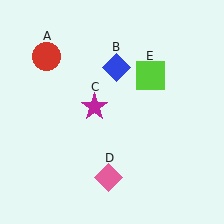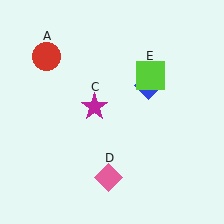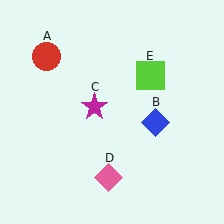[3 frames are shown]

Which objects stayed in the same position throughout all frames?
Red circle (object A) and magenta star (object C) and pink diamond (object D) and lime square (object E) remained stationary.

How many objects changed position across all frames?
1 object changed position: blue diamond (object B).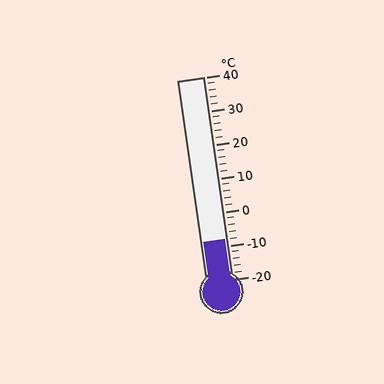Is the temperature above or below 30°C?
The temperature is below 30°C.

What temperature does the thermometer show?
The thermometer shows approximately -8°C.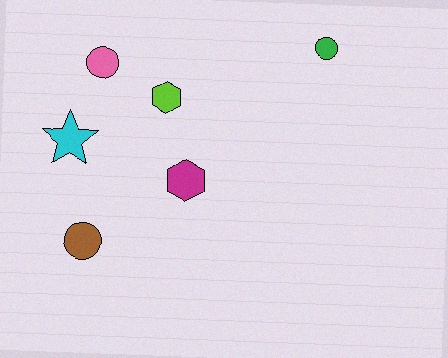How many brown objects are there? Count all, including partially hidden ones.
There is 1 brown object.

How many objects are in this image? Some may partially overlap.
There are 6 objects.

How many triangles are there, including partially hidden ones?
There are no triangles.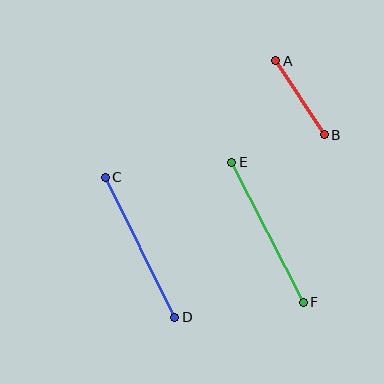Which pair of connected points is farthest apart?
Points E and F are farthest apart.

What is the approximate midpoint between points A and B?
The midpoint is at approximately (300, 98) pixels.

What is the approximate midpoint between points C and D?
The midpoint is at approximately (140, 247) pixels.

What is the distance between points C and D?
The distance is approximately 156 pixels.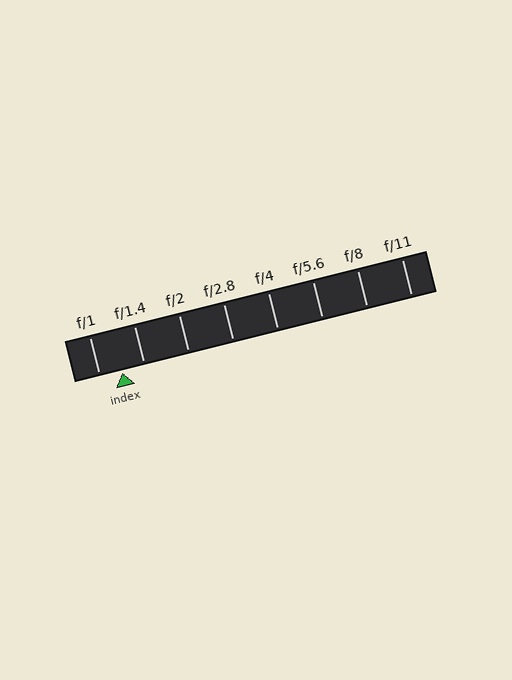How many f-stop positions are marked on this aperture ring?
There are 8 f-stop positions marked.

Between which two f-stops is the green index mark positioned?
The index mark is between f/1 and f/1.4.